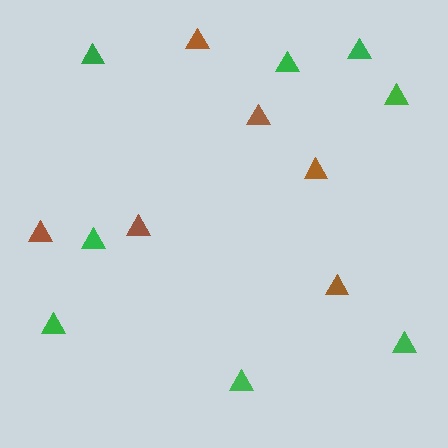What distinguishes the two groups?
There are 2 groups: one group of brown triangles (6) and one group of green triangles (8).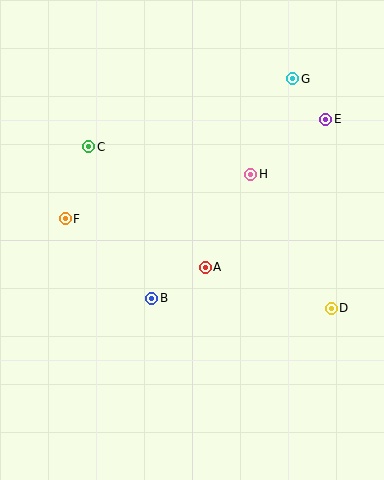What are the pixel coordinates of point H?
Point H is at (251, 174).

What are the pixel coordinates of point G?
Point G is at (293, 79).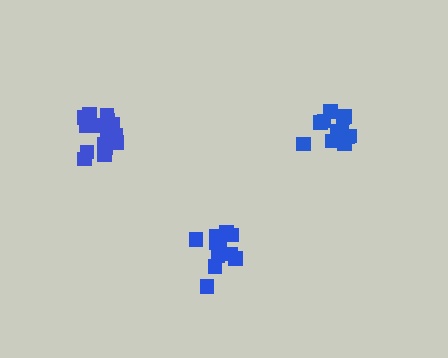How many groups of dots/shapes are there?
There are 3 groups.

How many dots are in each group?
Group 1: 16 dots, Group 2: 13 dots, Group 3: 11 dots (40 total).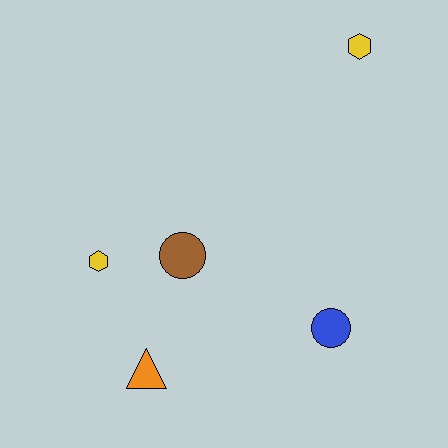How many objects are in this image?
There are 5 objects.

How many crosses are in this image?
There are no crosses.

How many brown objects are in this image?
There is 1 brown object.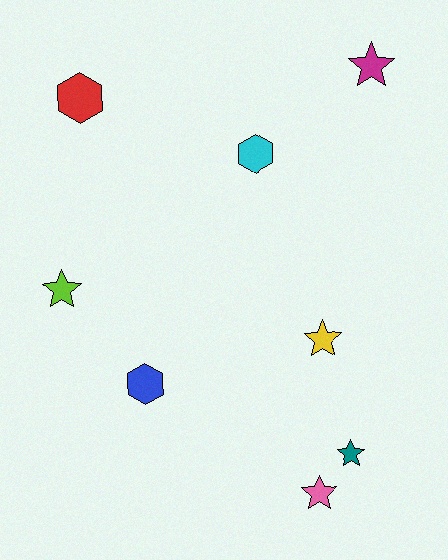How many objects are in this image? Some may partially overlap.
There are 8 objects.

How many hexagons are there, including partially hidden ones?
There are 3 hexagons.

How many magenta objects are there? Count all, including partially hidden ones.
There is 1 magenta object.